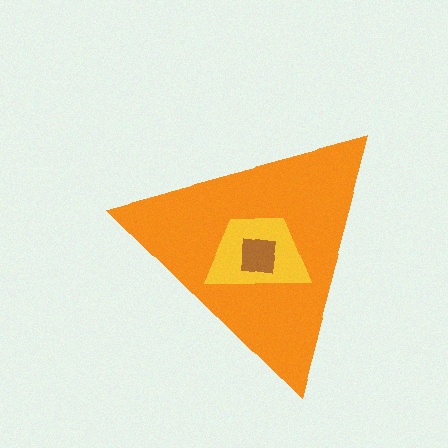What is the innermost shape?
The brown square.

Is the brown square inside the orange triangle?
Yes.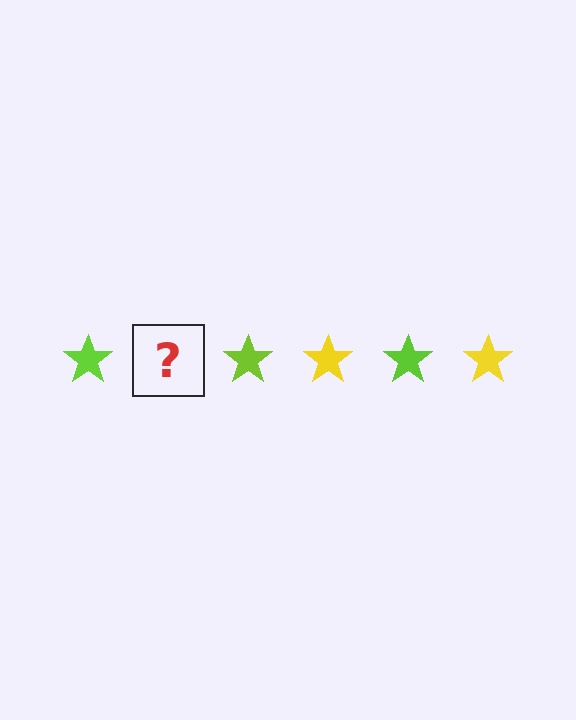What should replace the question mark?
The question mark should be replaced with a yellow star.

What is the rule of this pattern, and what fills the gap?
The rule is that the pattern cycles through lime, yellow stars. The gap should be filled with a yellow star.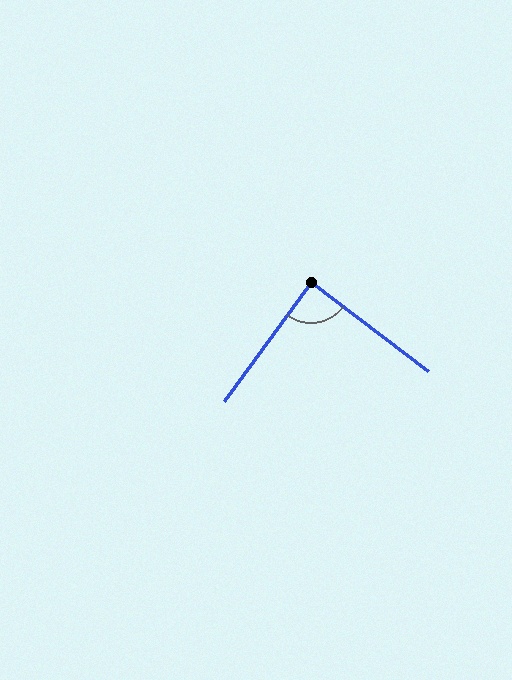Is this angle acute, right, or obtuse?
It is approximately a right angle.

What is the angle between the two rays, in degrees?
Approximately 89 degrees.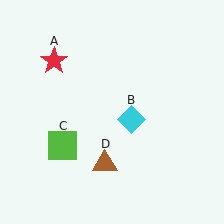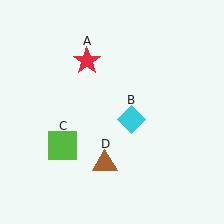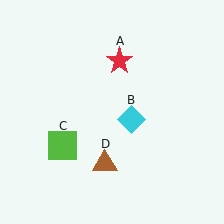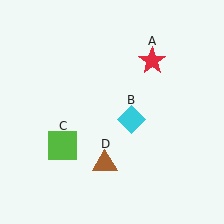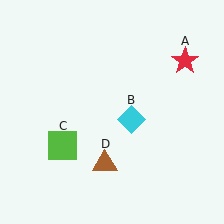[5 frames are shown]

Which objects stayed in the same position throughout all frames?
Cyan diamond (object B) and lime square (object C) and brown triangle (object D) remained stationary.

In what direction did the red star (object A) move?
The red star (object A) moved right.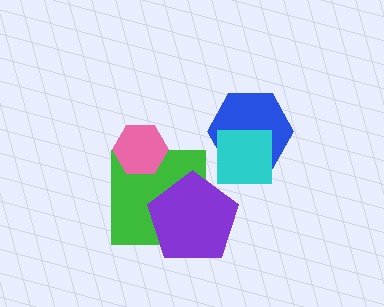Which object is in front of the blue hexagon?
The cyan square is in front of the blue hexagon.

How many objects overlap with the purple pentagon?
1 object overlaps with the purple pentagon.